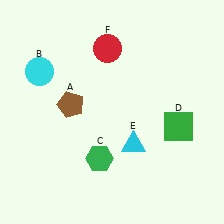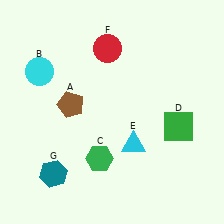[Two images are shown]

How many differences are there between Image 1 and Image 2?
There is 1 difference between the two images.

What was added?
A teal hexagon (G) was added in Image 2.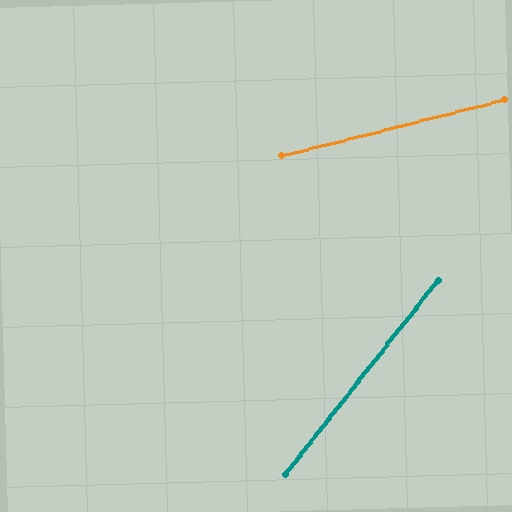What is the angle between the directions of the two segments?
Approximately 38 degrees.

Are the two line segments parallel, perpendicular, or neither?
Neither parallel nor perpendicular — they differ by about 38°.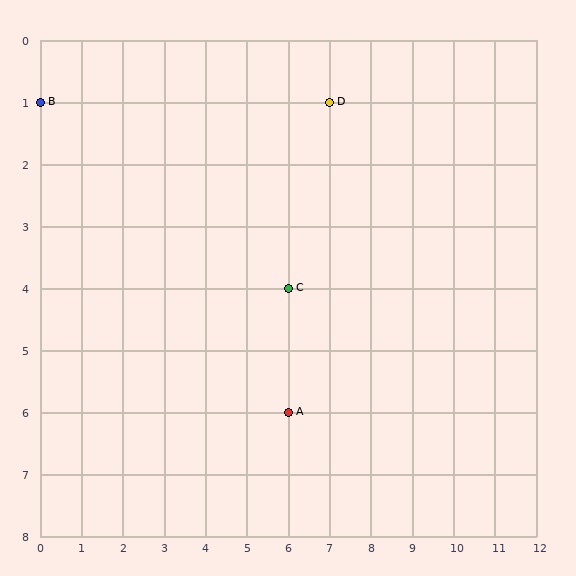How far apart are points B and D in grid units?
Points B and D are 7 columns apart.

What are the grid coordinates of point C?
Point C is at grid coordinates (6, 4).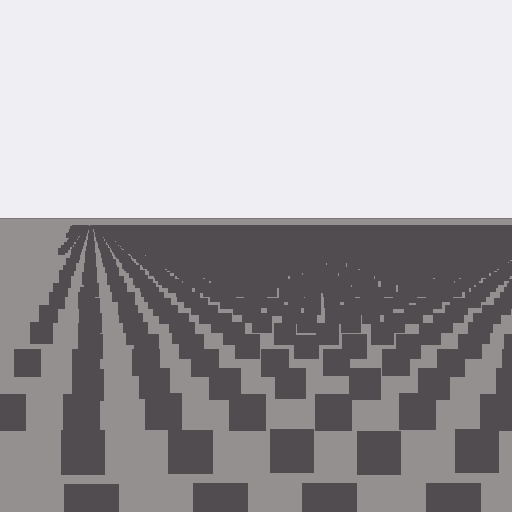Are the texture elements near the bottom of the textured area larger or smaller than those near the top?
Larger. Near the bottom, elements are closer to the viewer and appear at a bigger on-screen size.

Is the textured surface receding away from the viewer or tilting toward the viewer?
The surface is receding away from the viewer. Texture elements get smaller and denser toward the top.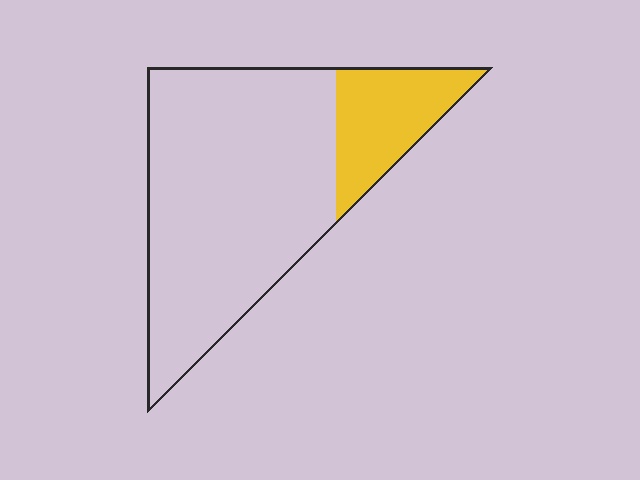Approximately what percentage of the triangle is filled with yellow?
Approximately 20%.